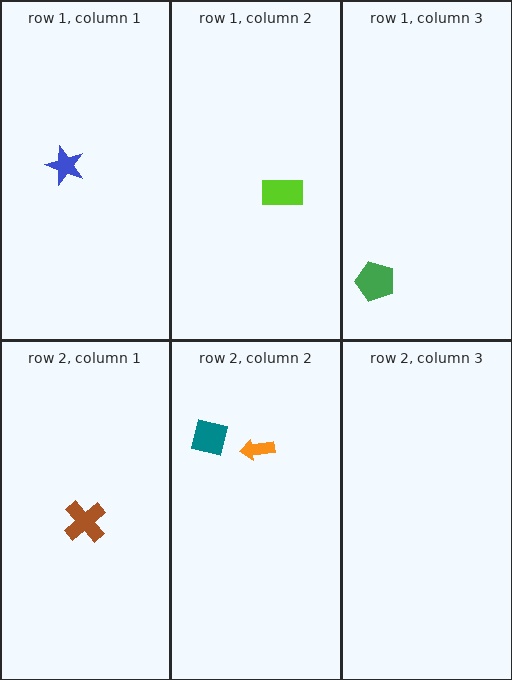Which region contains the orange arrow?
The row 2, column 2 region.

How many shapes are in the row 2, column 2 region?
2.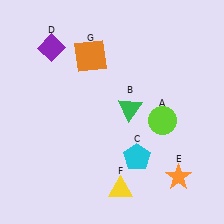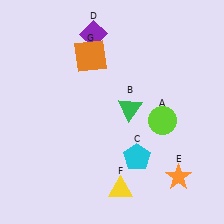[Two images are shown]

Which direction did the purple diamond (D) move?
The purple diamond (D) moved right.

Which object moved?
The purple diamond (D) moved right.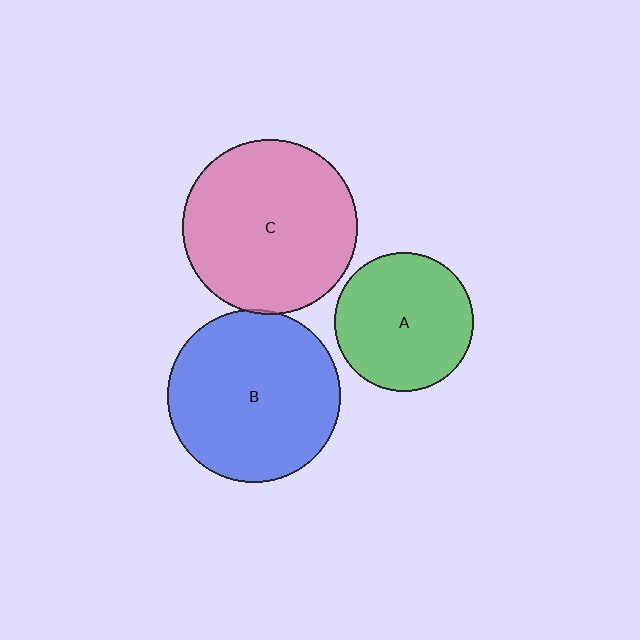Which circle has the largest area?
Circle C (pink).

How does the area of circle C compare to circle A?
Approximately 1.6 times.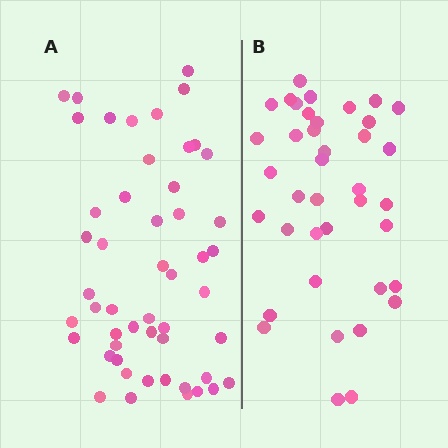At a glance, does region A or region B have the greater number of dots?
Region A (the left region) has more dots.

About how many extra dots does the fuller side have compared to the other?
Region A has roughly 12 or so more dots than region B.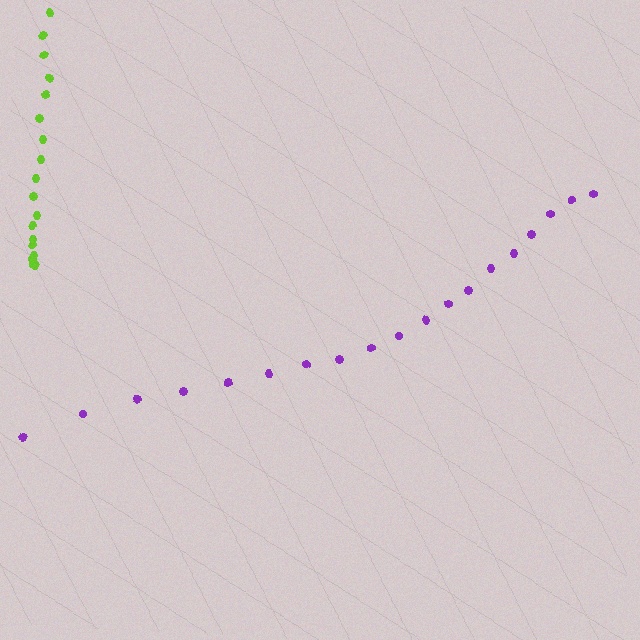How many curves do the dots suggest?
There are 2 distinct paths.